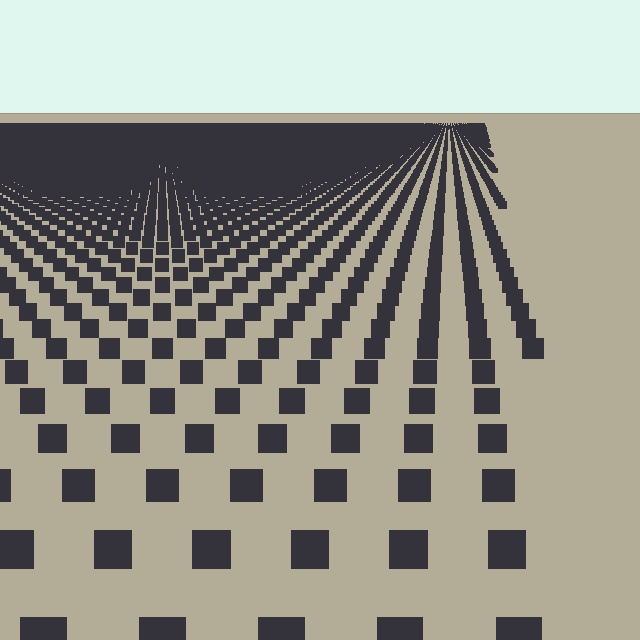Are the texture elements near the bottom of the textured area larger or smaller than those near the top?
Larger. Near the bottom, elements are closer to the viewer and appear at a bigger on-screen size.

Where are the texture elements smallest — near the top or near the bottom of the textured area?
Near the top.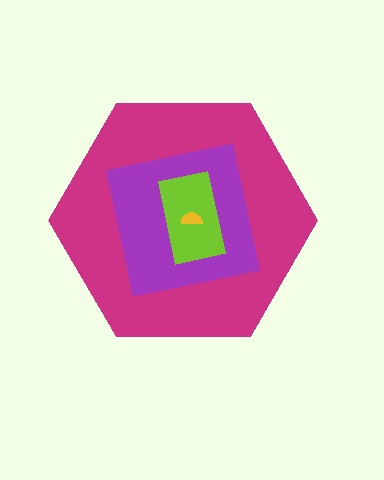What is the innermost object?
The yellow semicircle.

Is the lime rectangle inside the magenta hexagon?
Yes.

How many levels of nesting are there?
4.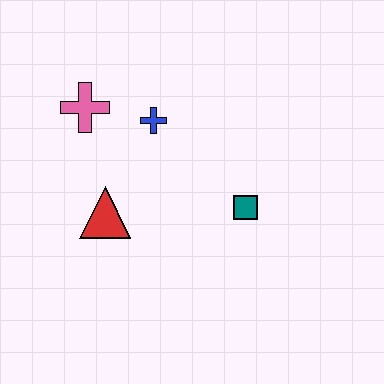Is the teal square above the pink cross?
No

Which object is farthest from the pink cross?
The teal square is farthest from the pink cross.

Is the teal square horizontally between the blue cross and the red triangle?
No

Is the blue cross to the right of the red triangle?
Yes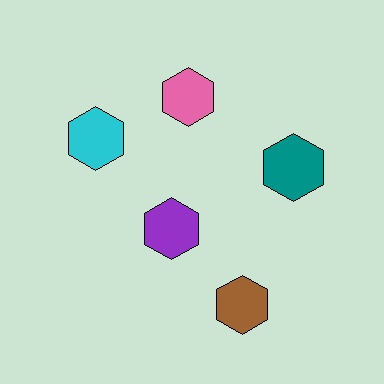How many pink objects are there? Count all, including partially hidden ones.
There is 1 pink object.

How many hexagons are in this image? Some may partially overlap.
There are 5 hexagons.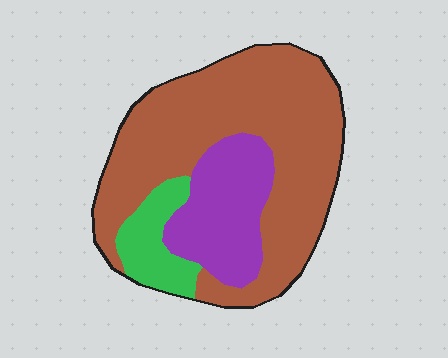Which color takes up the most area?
Brown, at roughly 65%.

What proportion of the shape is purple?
Purple covers roughly 25% of the shape.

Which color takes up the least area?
Green, at roughly 10%.